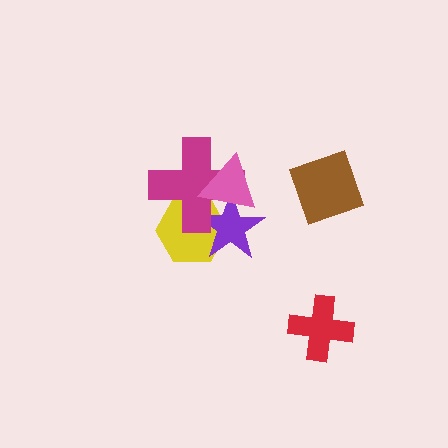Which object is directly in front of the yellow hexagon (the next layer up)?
The purple star is directly in front of the yellow hexagon.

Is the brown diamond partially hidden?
No, no other shape covers it.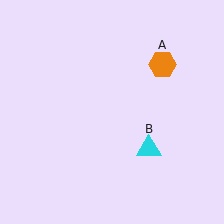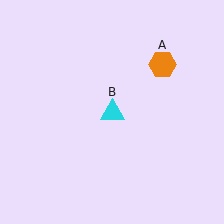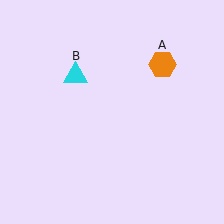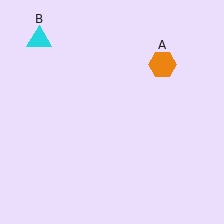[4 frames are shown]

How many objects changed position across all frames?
1 object changed position: cyan triangle (object B).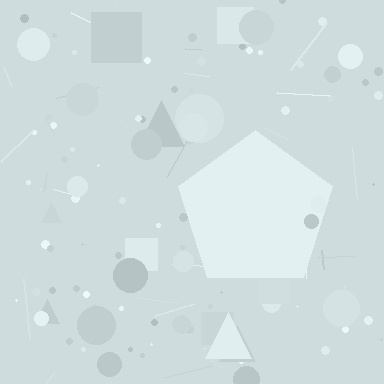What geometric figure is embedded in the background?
A pentagon is embedded in the background.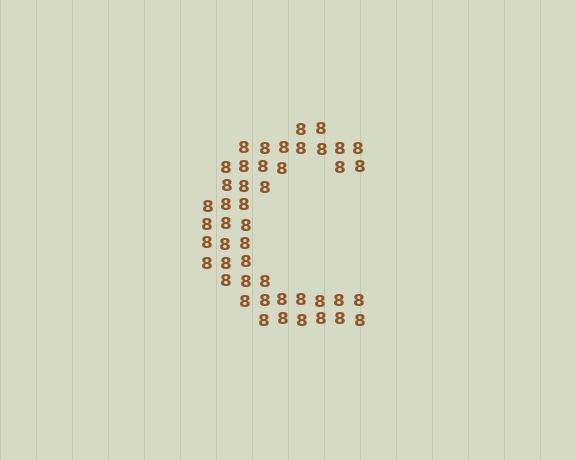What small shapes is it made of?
It is made of small digit 8's.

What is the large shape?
The large shape is the letter C.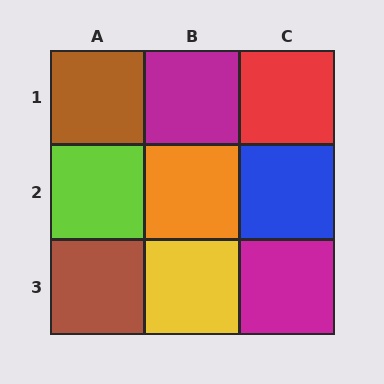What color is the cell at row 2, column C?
Blue.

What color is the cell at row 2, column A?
Lime.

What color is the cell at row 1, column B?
Magenta.